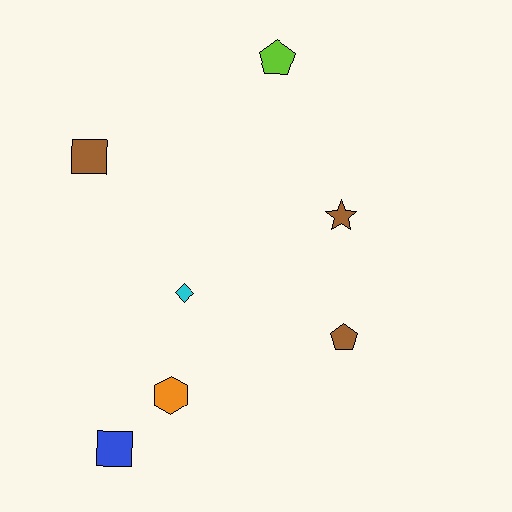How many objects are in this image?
There are 7 objects.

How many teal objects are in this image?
There are no teal objects.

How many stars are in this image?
There is 1 star.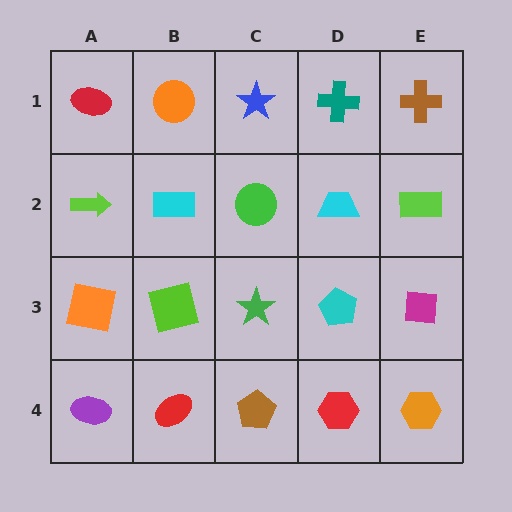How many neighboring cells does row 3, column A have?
3.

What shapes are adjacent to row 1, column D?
A cyan trapezoid (row 2, column D), a blue star (row 1, column C), a brown cross (row 1, column E).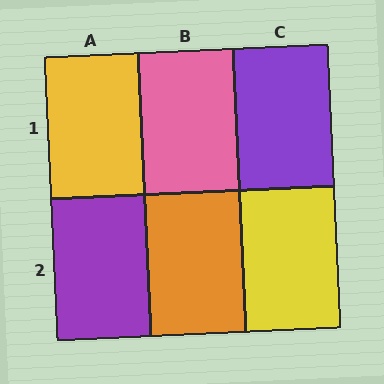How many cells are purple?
2 cells are purple.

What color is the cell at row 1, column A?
Yellow.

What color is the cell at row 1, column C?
Purple.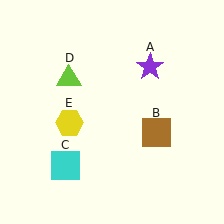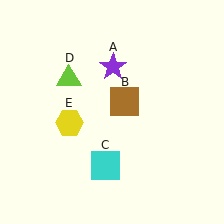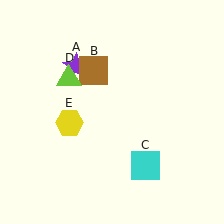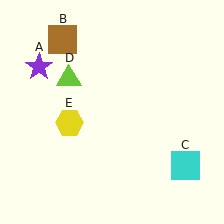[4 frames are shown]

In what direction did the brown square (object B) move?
The brown square (object B) moved up and to the left.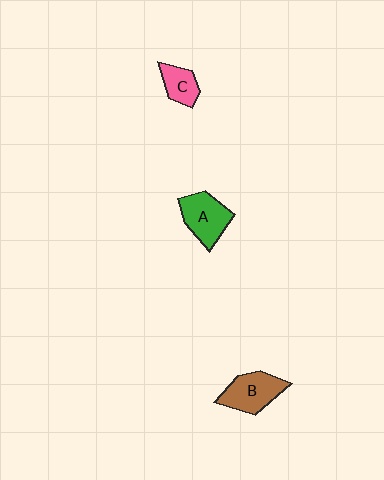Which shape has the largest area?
Shape A (green).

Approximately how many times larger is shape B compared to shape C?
Approximately 1.6 times.